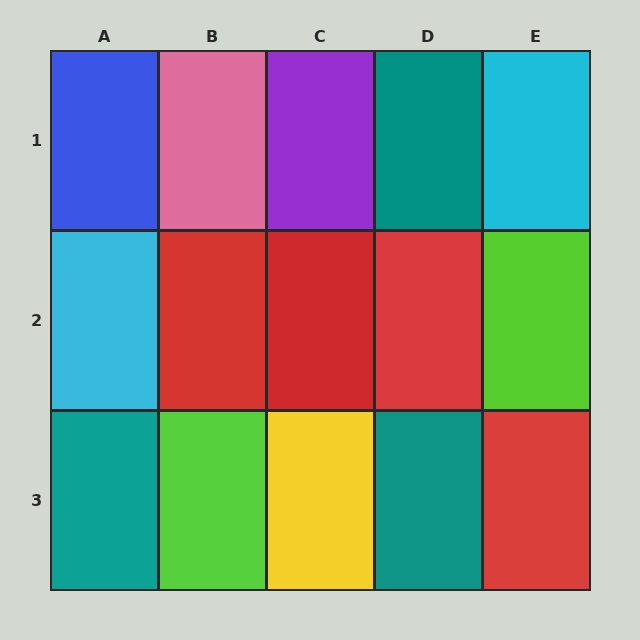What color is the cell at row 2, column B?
Red.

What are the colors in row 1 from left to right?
Blue, pink, purple, teal, cyan.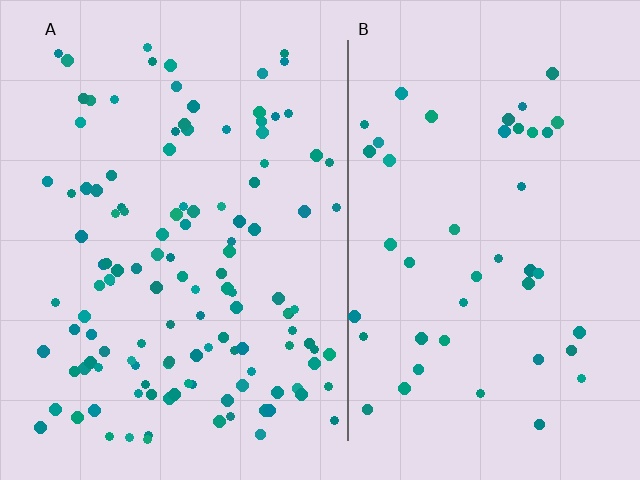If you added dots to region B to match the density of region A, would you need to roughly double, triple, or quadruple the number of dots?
Approximately triple.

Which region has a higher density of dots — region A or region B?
A (the left).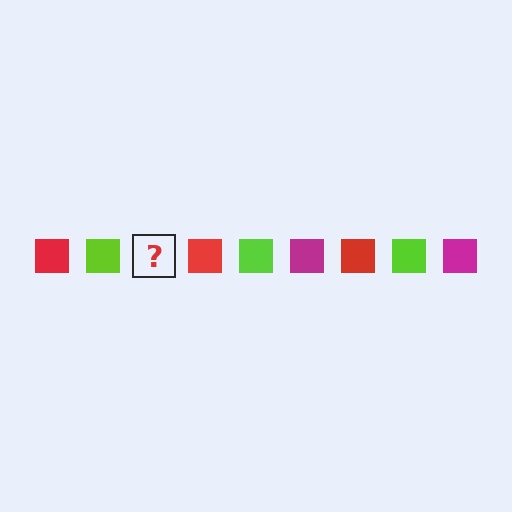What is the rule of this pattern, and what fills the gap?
The rule is that the pattern cycles through red, lime, magenta squares. The gap should be filled with a magenta square.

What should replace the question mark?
The question mark should be replaced with a magenta square.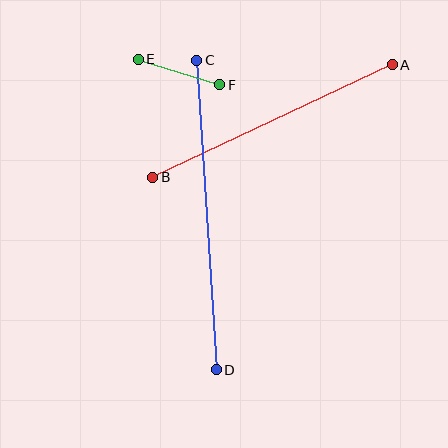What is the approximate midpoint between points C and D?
The midpoint is at approximately (206, 215) pixels.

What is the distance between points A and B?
The distance is approximately 265 pixels.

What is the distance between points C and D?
The distance is approximately 310 pixels.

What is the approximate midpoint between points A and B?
The midpoint is at approximately (273, 121) pixels.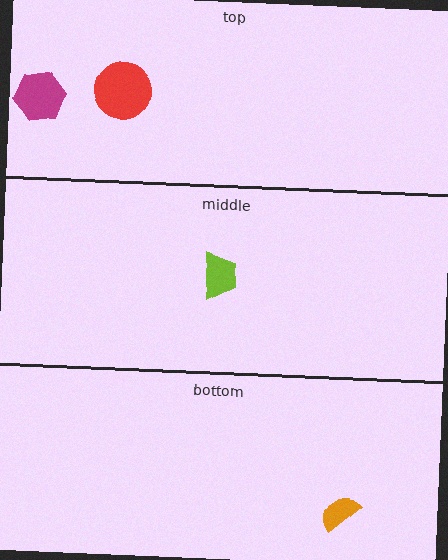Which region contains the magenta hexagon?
The top region.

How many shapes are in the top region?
2.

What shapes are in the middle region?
The lime trapezoid.